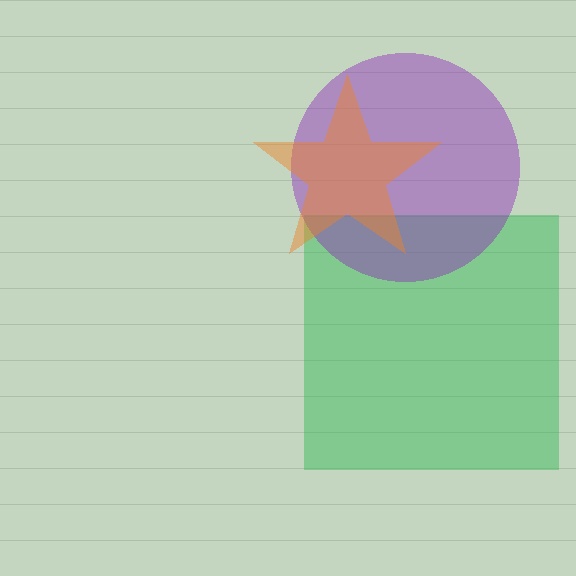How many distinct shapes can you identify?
There are 3 distinct shapes: a green square, a purple circle, an orange star.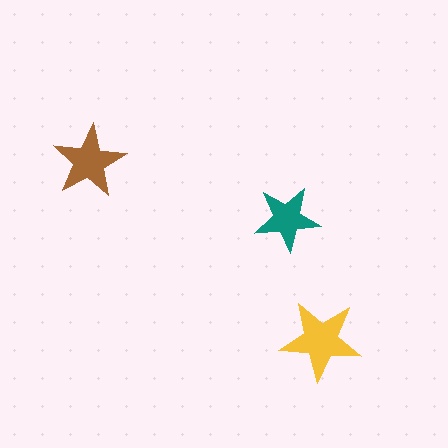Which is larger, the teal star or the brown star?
The brown one.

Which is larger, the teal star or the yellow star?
The yellow one.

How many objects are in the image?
There are 3 objects in the image.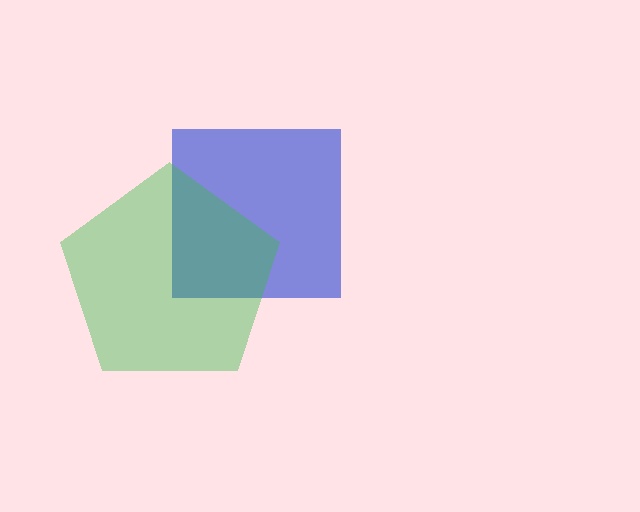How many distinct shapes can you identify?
There are 2 distinct shapes: a blue square, a green pentagon.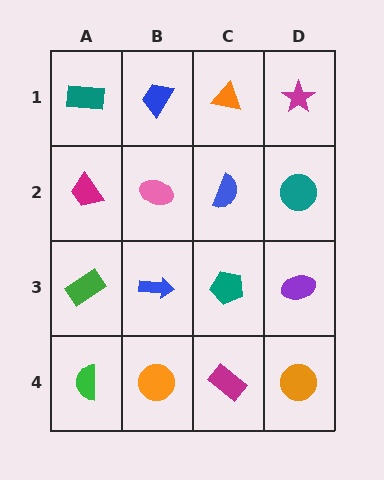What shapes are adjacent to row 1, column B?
A pink ellipse (row 2, column B), a teal rectangle (row 1, column A), an orange triangle (row 1, column C).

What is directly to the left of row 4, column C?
An orange circle.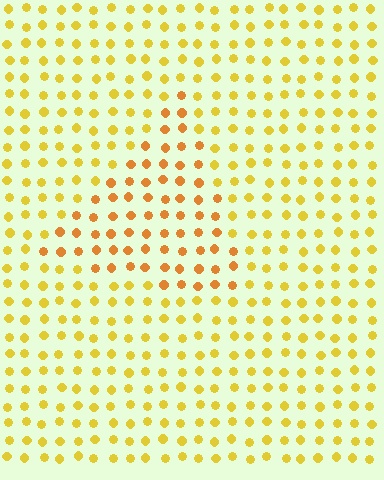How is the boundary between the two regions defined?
The boundary is defined purely by a slight shift in hue (about 24 degrees). Spacing, size, and orientation are identical on both sides.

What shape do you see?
I see a triangle.